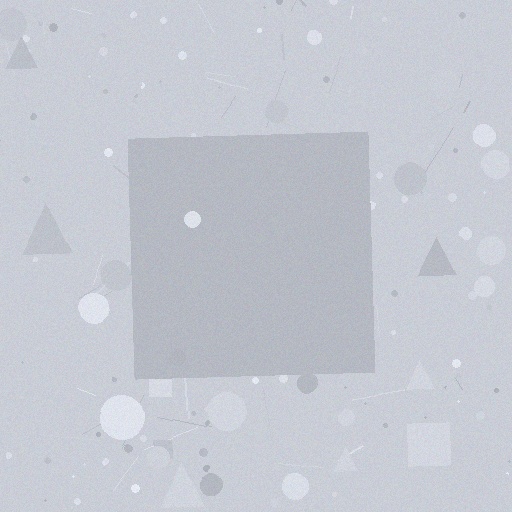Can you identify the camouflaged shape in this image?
The camouflaged shape is a square.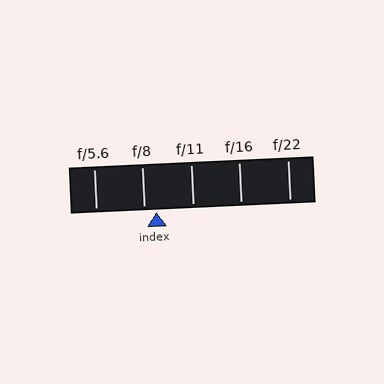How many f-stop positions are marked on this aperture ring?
There are 5 f-stop positions marked.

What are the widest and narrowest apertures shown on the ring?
The widest aperture shown is f/5.6 and the narrowest is f/22.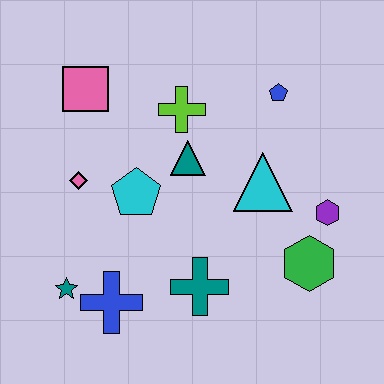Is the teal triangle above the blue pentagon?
No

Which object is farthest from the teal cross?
The pink square is farthest from the teal cross.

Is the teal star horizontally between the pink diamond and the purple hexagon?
No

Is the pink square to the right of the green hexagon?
No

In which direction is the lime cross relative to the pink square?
The lime cross is to the right of the pink square.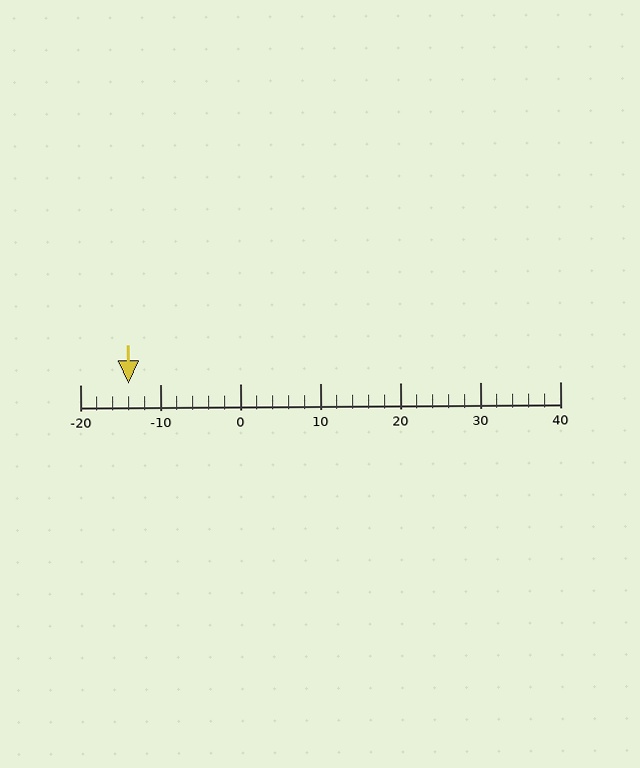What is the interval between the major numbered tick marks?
The major tick marks are spaced 10 units apart.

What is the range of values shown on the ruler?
The ruler shows values from -20 to 40.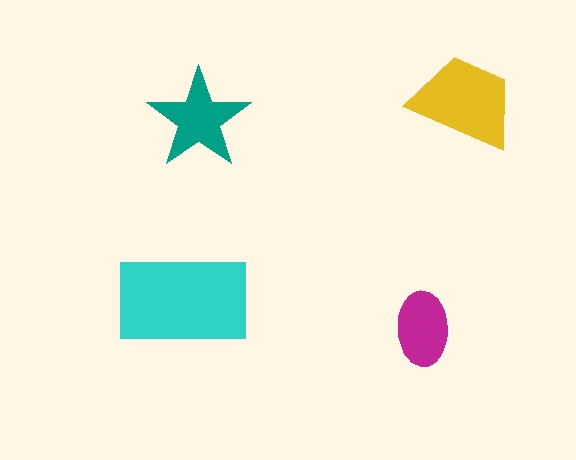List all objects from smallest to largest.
The magenta ellipse, the teal star, the yellow trapezoid, the cyan rectangle.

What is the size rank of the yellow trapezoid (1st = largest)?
2nd.